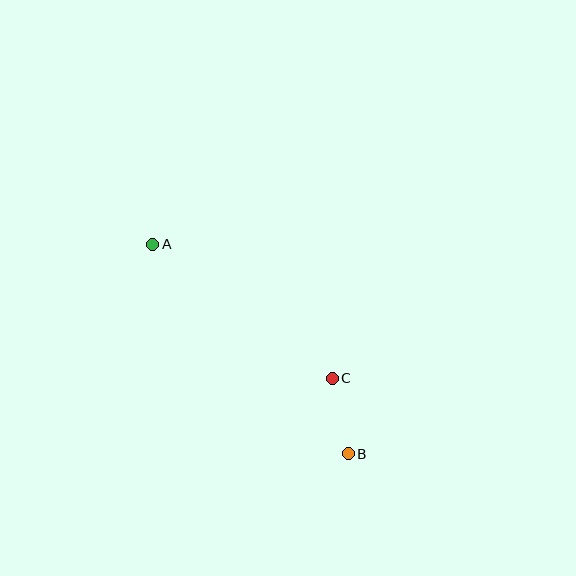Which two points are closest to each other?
Points B and C are closest to each other.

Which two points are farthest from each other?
Points A and B are farthest from each other.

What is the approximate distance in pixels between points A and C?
The distance between A and C is approximately 224 pixels.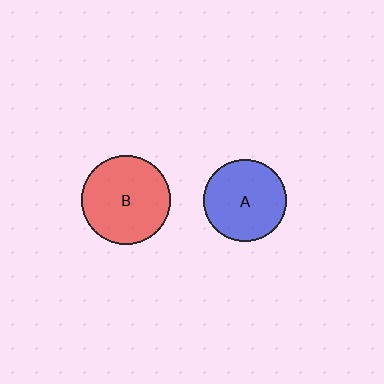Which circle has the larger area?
Circle B (red).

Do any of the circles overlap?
No, none of the circles overlap.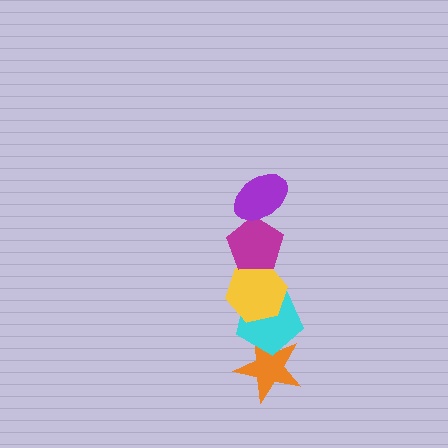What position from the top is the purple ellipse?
The purple ellipse is 1st from the top.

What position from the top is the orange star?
The orange star is 5th from the top.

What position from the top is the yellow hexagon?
The yellow hexagon is 3rd from the top.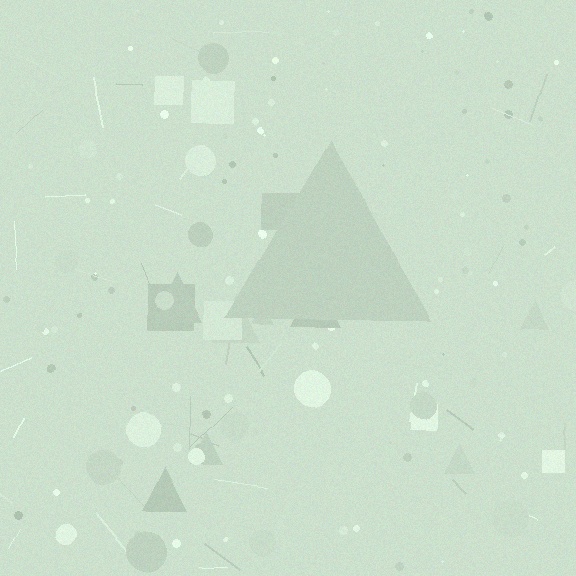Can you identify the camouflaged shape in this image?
The camouflaged shape is a triangle.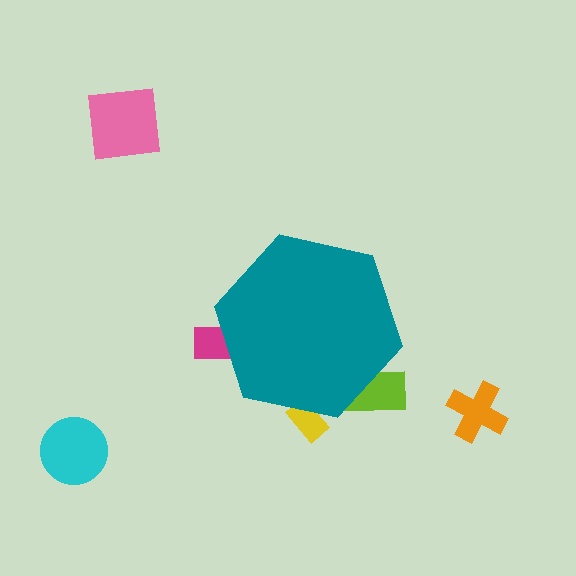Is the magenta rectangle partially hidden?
Yes, the magenta rectangle is partially hidden behind the teal hexagon.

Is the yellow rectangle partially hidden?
Yes, the yellow rectangle is partially hidden behind the teal hexagon.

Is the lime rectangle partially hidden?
Yes, the lime rectangle is partially hidden behind the teal hexagon.